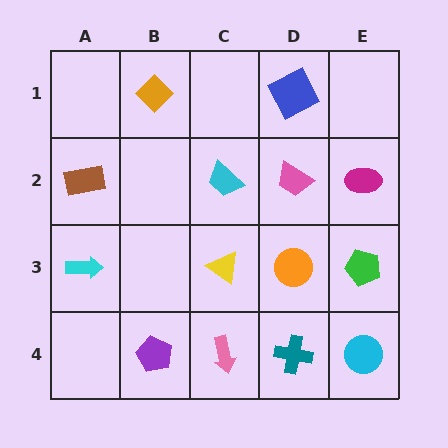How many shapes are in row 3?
4 shapes.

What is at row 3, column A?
A cyan arrow.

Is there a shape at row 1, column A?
No, that cell is empty.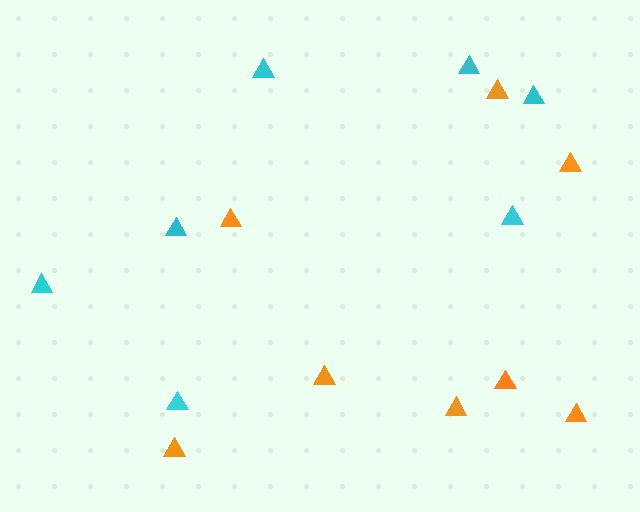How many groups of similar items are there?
There are 2 groups: one group of orange triangles (8) and one group of cyan triangles (7).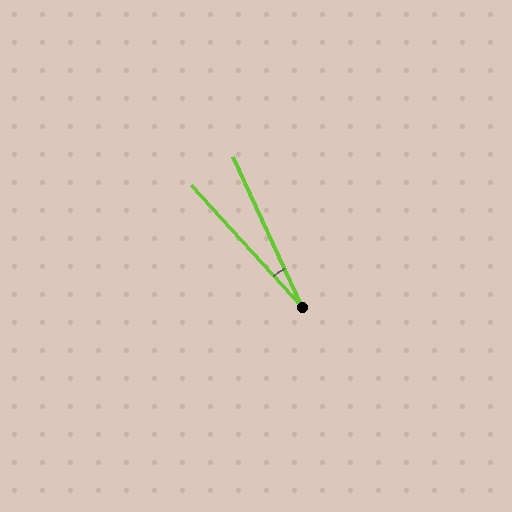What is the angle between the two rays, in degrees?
Approximately 18 degrees.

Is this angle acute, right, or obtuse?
It is acute.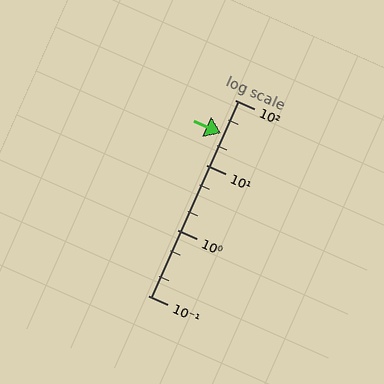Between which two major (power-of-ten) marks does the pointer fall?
The pointer is between 10 and 100.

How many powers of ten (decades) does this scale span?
The scale spans 3 decades, from 0.1 to 100.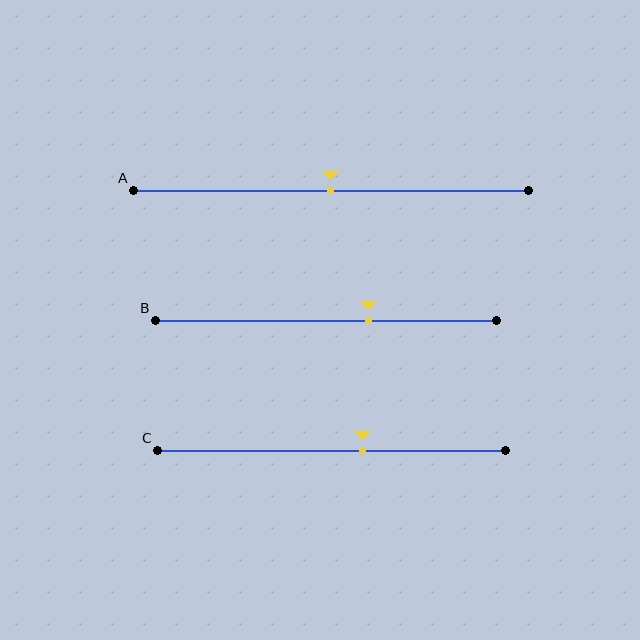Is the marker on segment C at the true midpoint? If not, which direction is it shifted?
No, the marker on segment C is shifted to the right by about 9% of the segment length.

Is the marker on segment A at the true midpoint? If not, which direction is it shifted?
Yes, the marker on segment A is at the true midpoint.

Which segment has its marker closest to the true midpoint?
Segment A has its marker closest to the true midpoint.